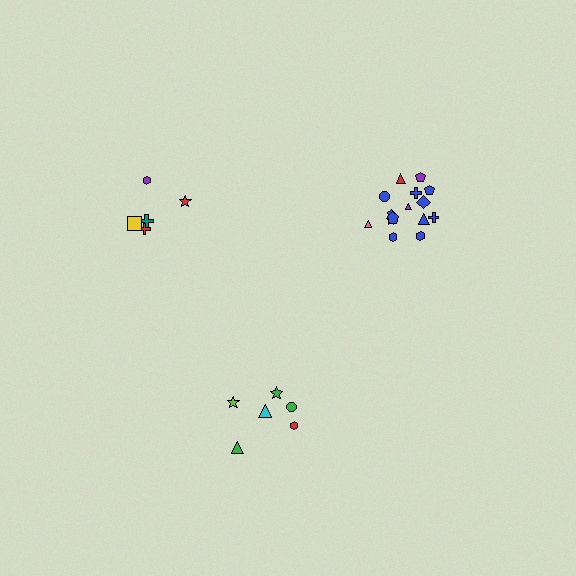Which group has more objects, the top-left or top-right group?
The top-right group.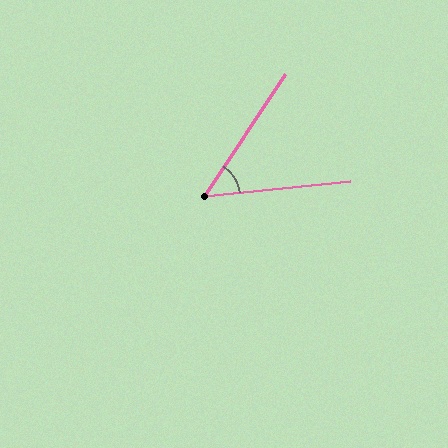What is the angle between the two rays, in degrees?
Approximately 51 degrees.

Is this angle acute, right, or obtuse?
It is acute.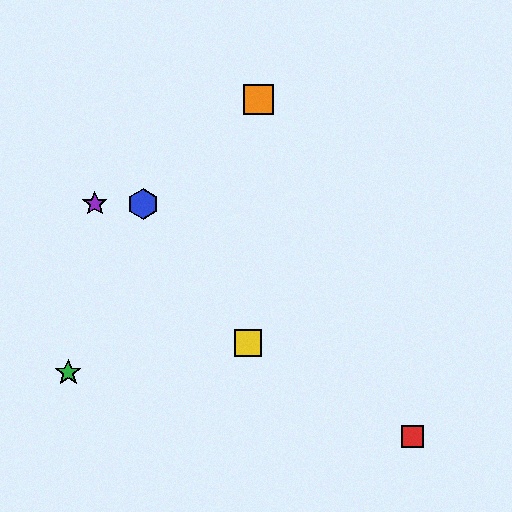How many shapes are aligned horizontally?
2 shapes (the blue hexagon, the purple star) are aligned horizontally.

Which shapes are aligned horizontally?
The blue hexagon, the purple star are aligned horizontally.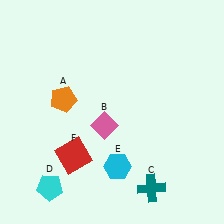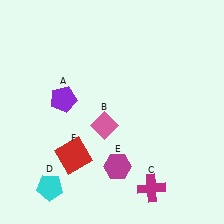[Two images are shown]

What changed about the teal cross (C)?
In Image 1, C is teal. In Image 2, it changed to magenta.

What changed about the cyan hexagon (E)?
In Image 1, E is cyan. In Image 2, it changed to magenta.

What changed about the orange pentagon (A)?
In Image 1, A is orange. In Image 2, it changed to purple.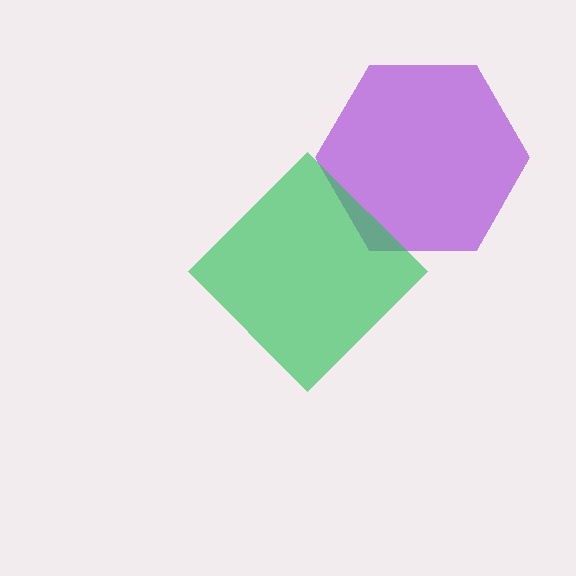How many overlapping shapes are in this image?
There are 2 overlapping shapes in the image.